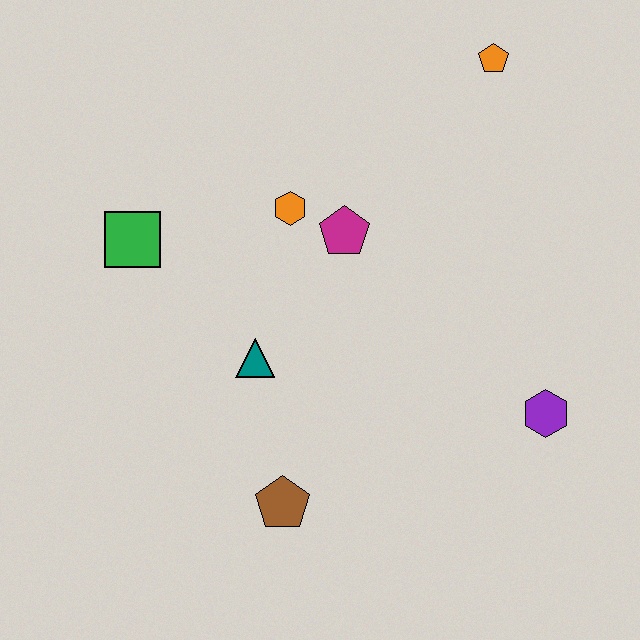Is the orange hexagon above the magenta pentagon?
Yes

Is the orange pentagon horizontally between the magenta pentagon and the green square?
No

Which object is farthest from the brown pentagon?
The orange pentagon is farthest from the brown pentagon.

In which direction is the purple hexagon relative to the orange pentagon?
The purple hexagon is below the orange pentagon.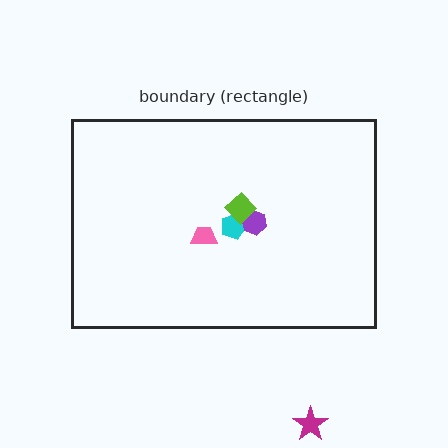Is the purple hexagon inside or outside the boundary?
Inside.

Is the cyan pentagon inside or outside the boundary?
Inside.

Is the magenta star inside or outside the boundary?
Outside.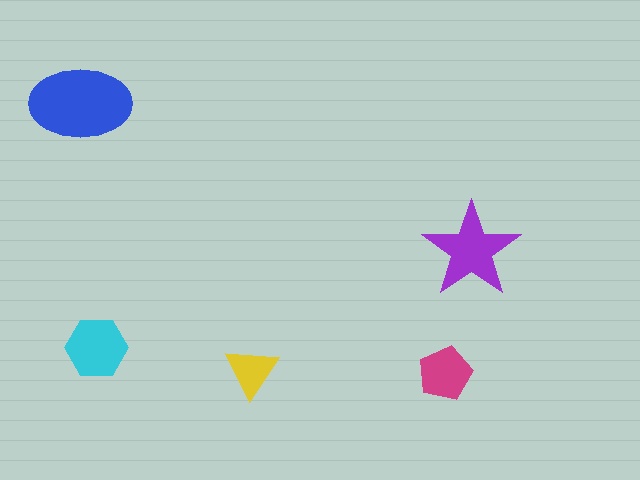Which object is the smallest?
The yellow triangle.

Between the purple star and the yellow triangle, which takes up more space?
The purple star.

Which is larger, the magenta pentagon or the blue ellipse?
The blue ellipse.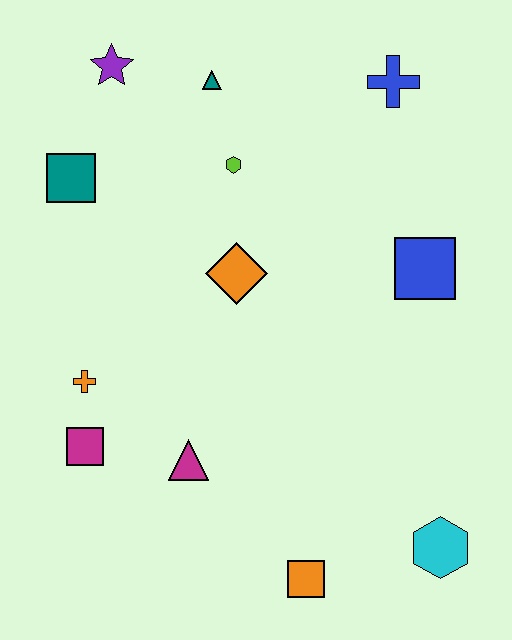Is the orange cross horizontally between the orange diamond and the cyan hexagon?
No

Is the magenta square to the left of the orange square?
Yes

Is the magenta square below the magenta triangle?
No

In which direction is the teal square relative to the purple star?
The teal square is below the purple star.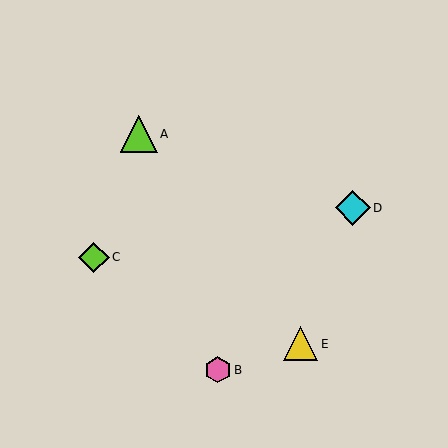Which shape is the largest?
The lime triangle (labeled A) is the largest.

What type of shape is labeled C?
Shape C is a lime diamond.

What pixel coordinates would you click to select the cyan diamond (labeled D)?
Click at (353, 208) to select the cyan diamond D.